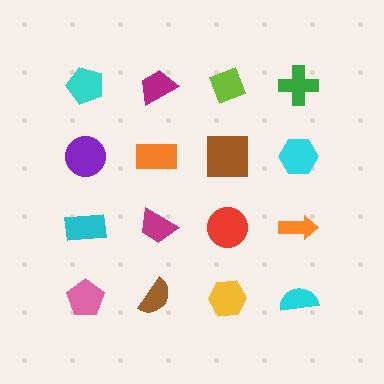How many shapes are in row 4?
4 shapes.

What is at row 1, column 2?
A magenta trapezoid.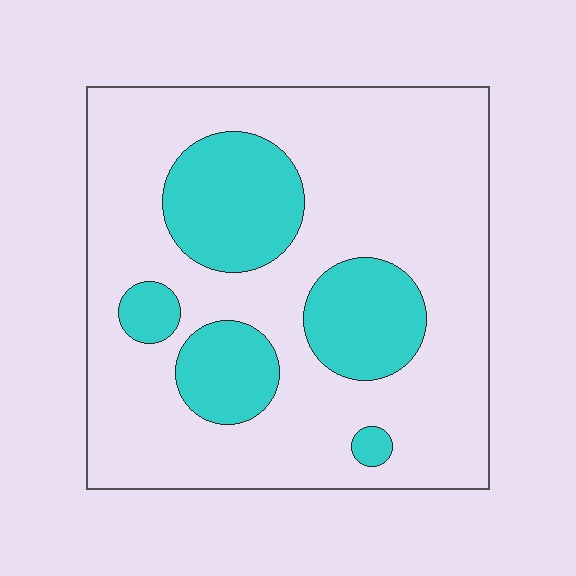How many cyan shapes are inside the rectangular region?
5.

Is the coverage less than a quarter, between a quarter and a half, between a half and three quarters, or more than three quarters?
Between a quarter and a half.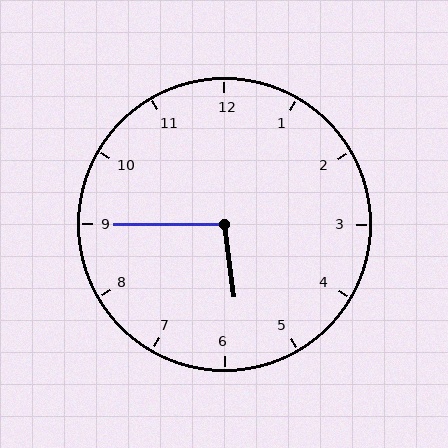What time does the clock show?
5:45.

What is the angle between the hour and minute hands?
Approximately 98 degrees.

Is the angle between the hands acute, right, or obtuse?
It is obtuse.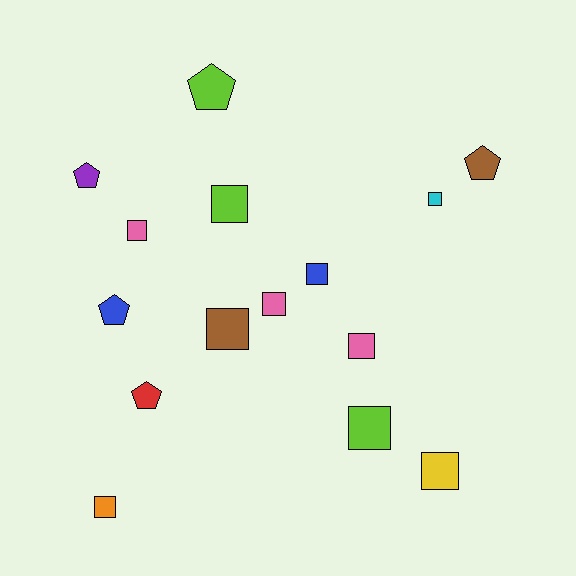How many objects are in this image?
There are 15 objects.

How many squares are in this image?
There are 10 squares.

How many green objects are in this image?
There are no green objects.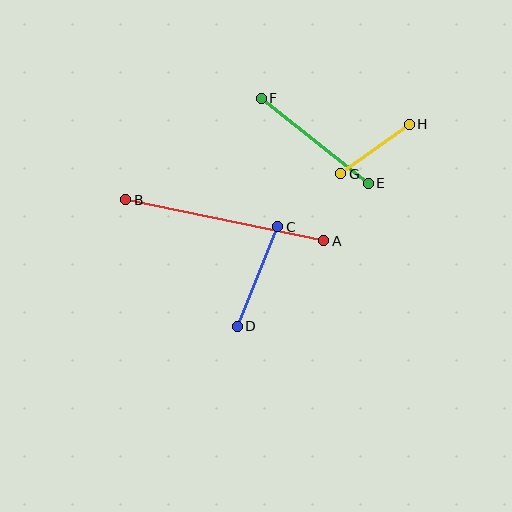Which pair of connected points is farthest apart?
Points A and B are farthest apart.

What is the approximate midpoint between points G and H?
The midpoint is at approximately (375, 149) pixels.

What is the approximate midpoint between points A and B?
The midpoint is at approximately (225, 220) pixels.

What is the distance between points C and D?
The distance is approximately 107 pixels.